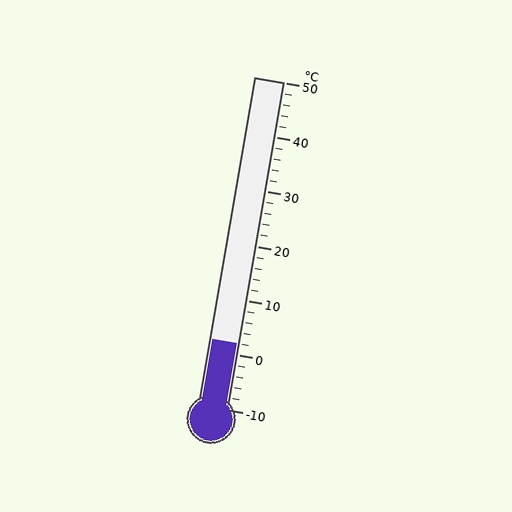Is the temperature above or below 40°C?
The temperature is below 40°C.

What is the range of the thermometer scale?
The thermometer scale ranges from -10°C to 50°C.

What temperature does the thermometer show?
The thermometer shows approximately 2°C.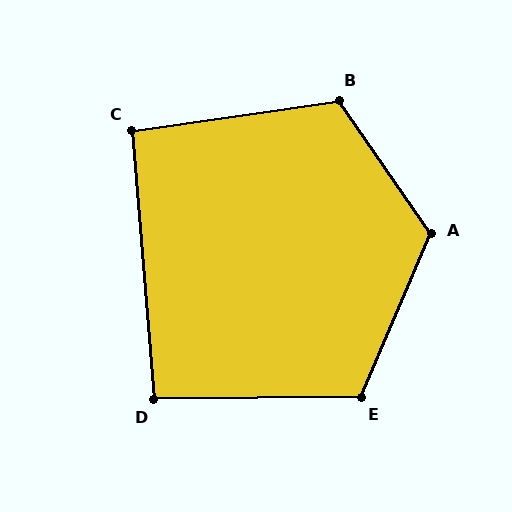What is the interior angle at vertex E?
Approximately 114 degrees (obtuse).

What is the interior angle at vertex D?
Approximately 94 degrees (approximately right).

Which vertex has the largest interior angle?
A, at approximately 122 degrees.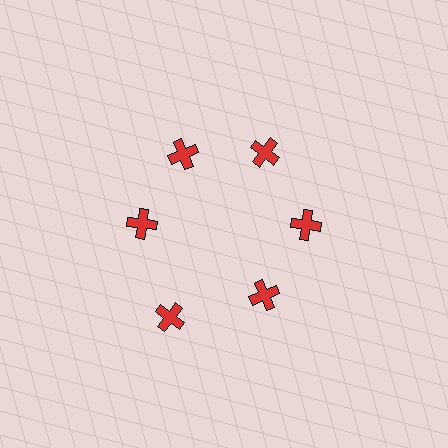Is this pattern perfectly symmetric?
No. The 6 red crosses are arranged in a ring, but one element near the 7 o'clock position is pushed outward from the center, breaking the 6-fold rotational symmetry.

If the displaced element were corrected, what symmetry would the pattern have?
It would have 6-fold rotational symmetry — the pattern would map onto itself every 60 degrees.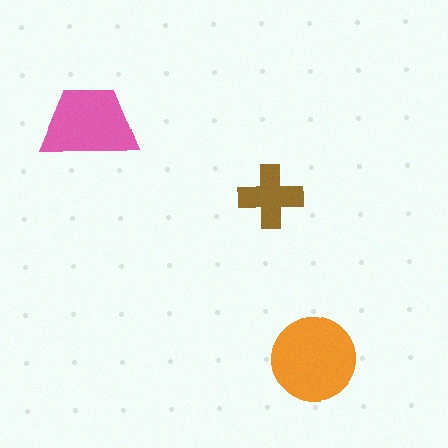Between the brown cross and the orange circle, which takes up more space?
The orange circle.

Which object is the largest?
The orange circle.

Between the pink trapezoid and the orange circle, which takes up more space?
The orange circle.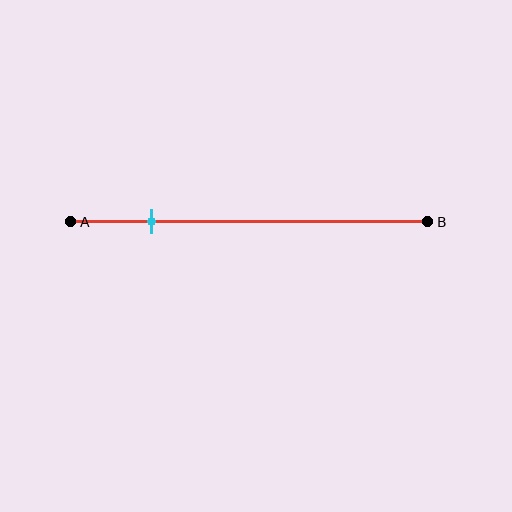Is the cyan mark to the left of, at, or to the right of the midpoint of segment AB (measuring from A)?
The cyan mark is to the left of the midpoint of segment AB.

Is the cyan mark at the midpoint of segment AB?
No, the mark is at about 25% from A, not at the 50% midpoint.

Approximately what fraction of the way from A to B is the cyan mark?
The cyan mark is approximately 25% of the way from A to B.